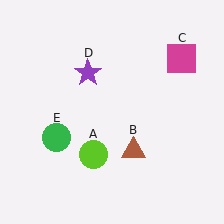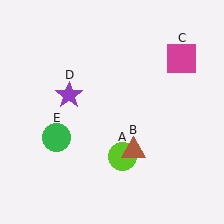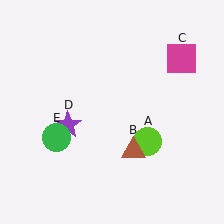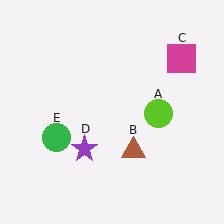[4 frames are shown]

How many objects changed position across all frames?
2 objects changed position: lime circle (object A), purple star (object D).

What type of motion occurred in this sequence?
The lime circle (object A), purple star (object D) rotated counterclockwise around the center of the scene.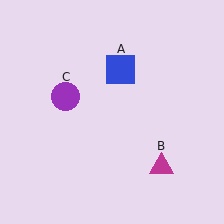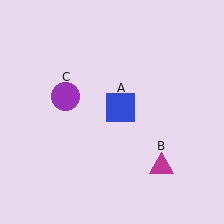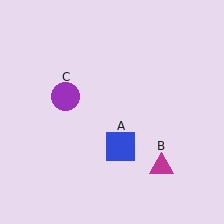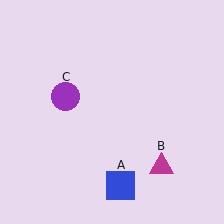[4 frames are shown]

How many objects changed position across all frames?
1 object changed position: blue square (object A).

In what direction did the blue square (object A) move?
The blue square (object A) moved down.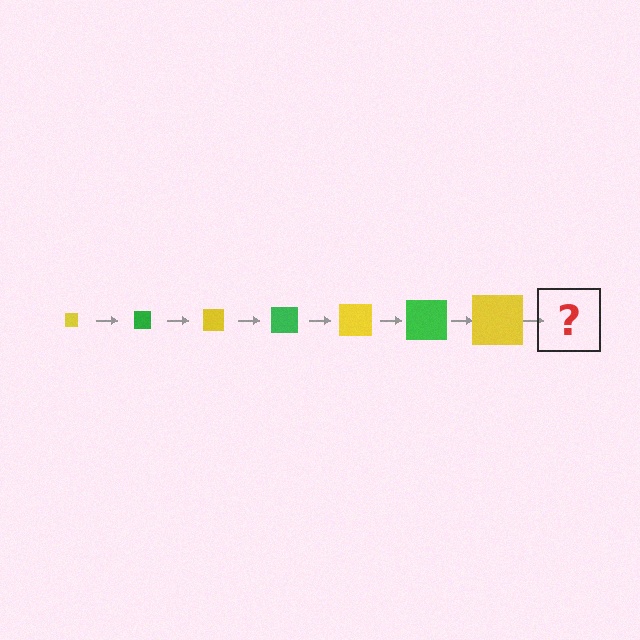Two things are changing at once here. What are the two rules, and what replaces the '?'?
The two rules are that the square grows larger each step and the color cycles through yellow and green. The '?' should be a green square, larger than the previous one.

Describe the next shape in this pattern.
It should be a green square, larger than the previous one.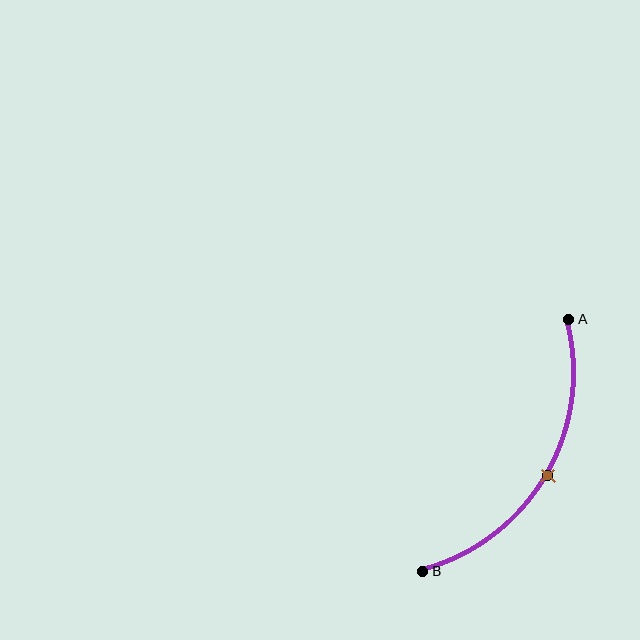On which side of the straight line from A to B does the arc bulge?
The arc bulges to the right of the straight line connecting A and B.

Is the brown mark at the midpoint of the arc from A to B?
Yes. The brown mark lies on the arc at equal arc-length from both A and B — it is the arc midpoint.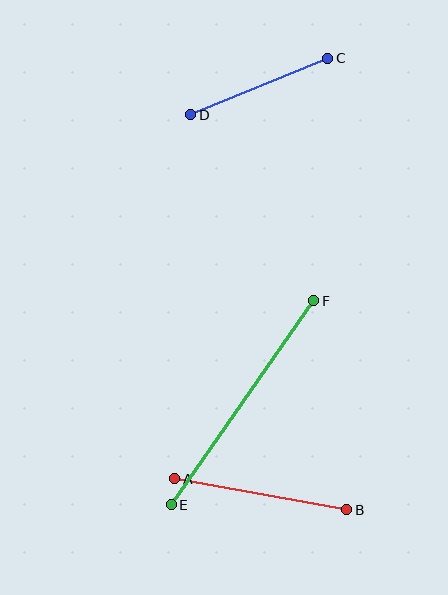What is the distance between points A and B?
The distance is approximately 175 pixels.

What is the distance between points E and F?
The distance is approximately 249 pixels.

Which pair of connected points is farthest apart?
Points E and F are farthest apart.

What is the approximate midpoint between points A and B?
The midpoint is at approximately (261, 494) pixels.